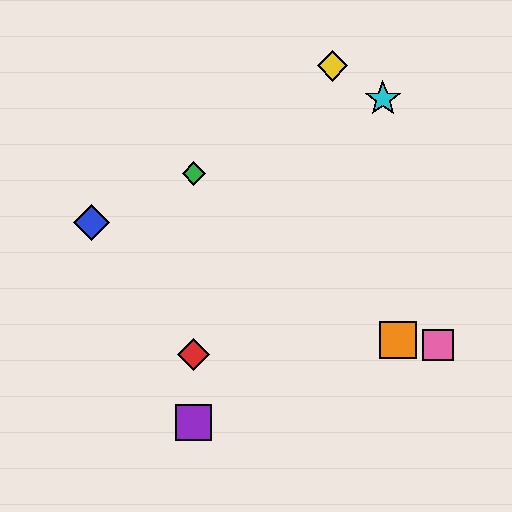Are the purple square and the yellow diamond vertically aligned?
No, the purple square is at x≈194 and the yellow diamond is at x≈332.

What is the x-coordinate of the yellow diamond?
The yellow diamond is at x≈332.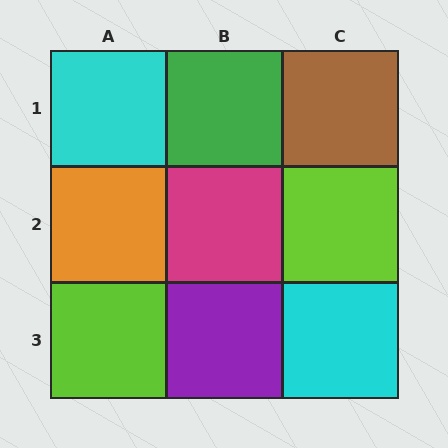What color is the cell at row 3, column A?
Lime.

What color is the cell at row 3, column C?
Cyan.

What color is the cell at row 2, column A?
Orange.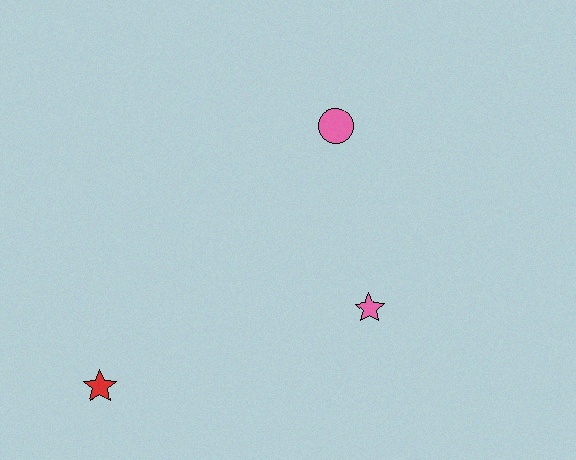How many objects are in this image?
There are 3 objects.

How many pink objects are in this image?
There are 2 pink objects.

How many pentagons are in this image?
There are no pentagons.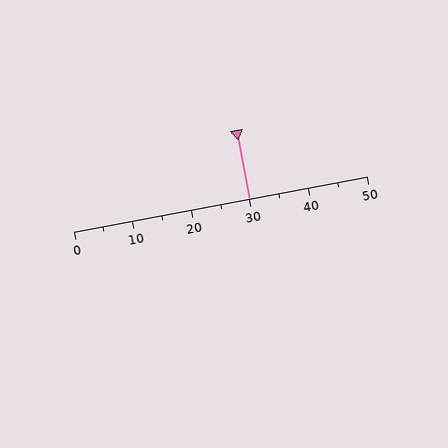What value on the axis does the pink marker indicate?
The marker indicates approximately 30.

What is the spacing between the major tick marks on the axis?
The major ticks are spaced 10 apart.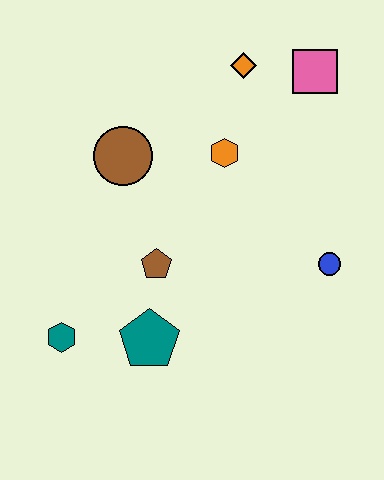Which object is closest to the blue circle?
The orange hexagon is closest to the blue circle.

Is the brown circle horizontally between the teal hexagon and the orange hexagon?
Yes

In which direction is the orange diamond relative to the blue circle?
The orange diamond is above the blue circle.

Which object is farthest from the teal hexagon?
The pink square is farthest from the teal hexagon.